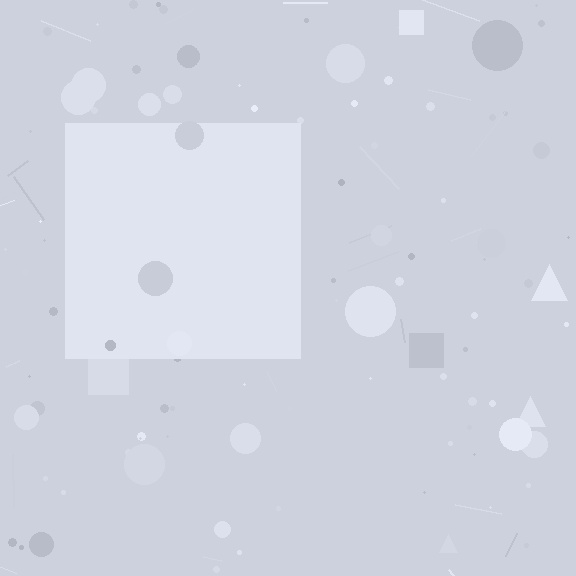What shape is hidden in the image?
A square is hidden in the image.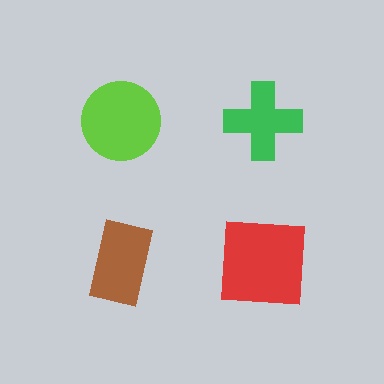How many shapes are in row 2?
2 shapes.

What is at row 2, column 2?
A red square.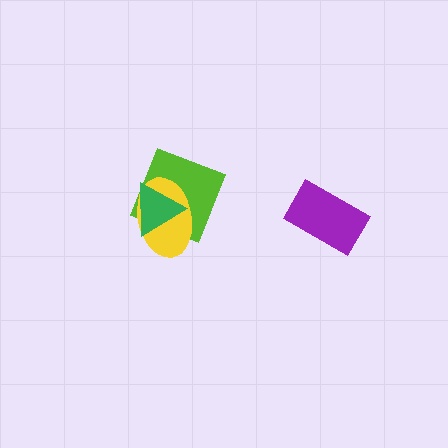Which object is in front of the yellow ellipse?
The green triangle is in front of the yellow ellipse.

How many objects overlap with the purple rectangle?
0 objects overlap with the purple rectangle.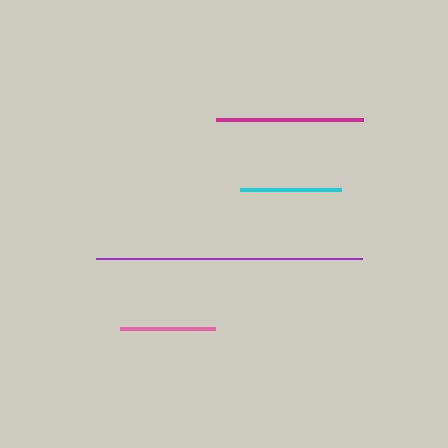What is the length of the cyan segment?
The cyan segment is approximately 101 pixels long.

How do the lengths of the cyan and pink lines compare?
The cyan and pink lines are approximately the same length.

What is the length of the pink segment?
The pink segment is approximately 95 pixels long.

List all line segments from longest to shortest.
From longest to shortest: purple, magenta, cyan, pink.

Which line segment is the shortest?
The pink line is the shortest at approximately 95 pixels.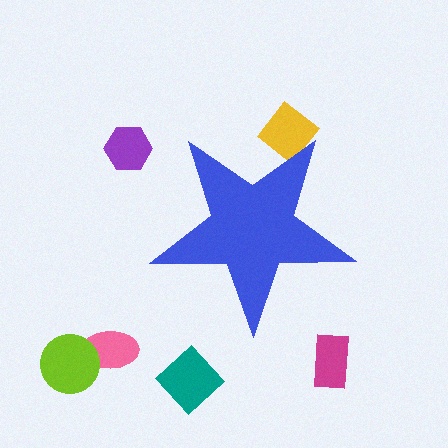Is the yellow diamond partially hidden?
Yes, the yellow diamond is partially hidden behind the blue star.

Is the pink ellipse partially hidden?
No, the pink ellipse is fully visible.